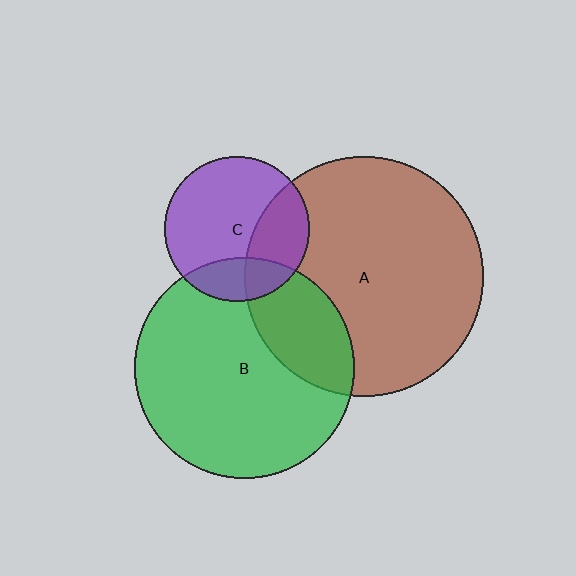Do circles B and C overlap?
Yes.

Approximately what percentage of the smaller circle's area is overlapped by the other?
Approximately 20%.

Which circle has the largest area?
Circle A (brown).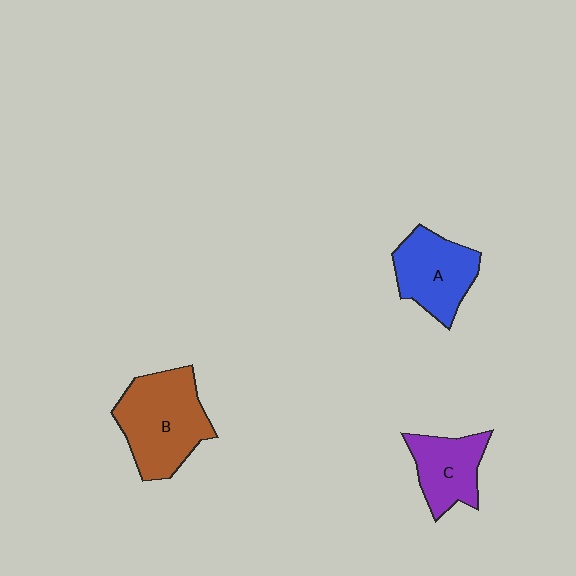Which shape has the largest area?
Shape B (brown).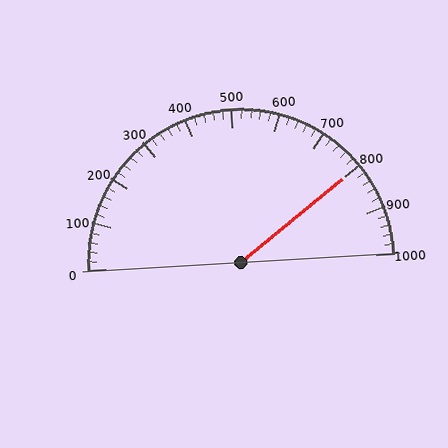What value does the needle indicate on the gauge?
The needle indicates approximately 800.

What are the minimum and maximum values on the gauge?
The gauge ranges from 0 to 1000.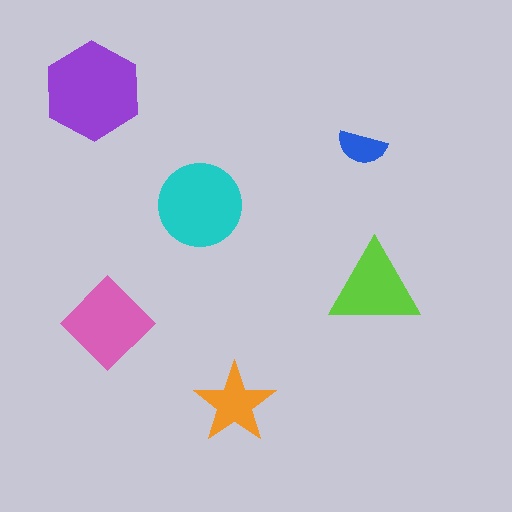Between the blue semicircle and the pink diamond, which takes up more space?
The pink diamond.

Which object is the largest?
The purple hexagon.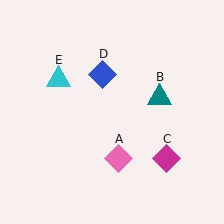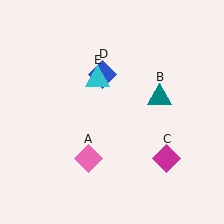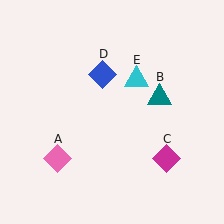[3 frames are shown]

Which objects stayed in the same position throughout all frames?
Teal triangle (object B) and magenta diamond (object C) and blue diamond (object D) remained stationary.